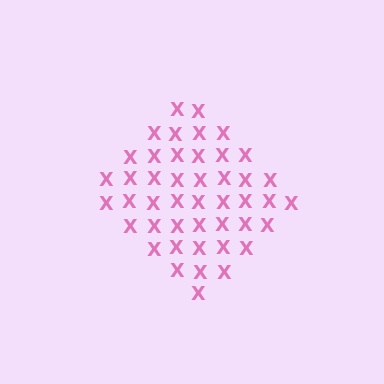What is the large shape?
The large shape is a diamond.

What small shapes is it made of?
It is made of small letter X's.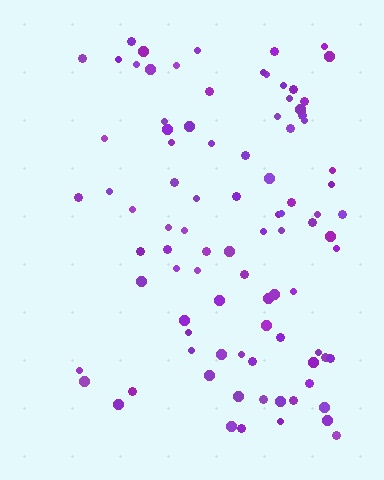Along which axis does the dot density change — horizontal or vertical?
Horizontal.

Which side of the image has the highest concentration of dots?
The right.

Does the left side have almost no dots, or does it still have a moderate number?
Still a moderate number, just noticeably fewer than the right.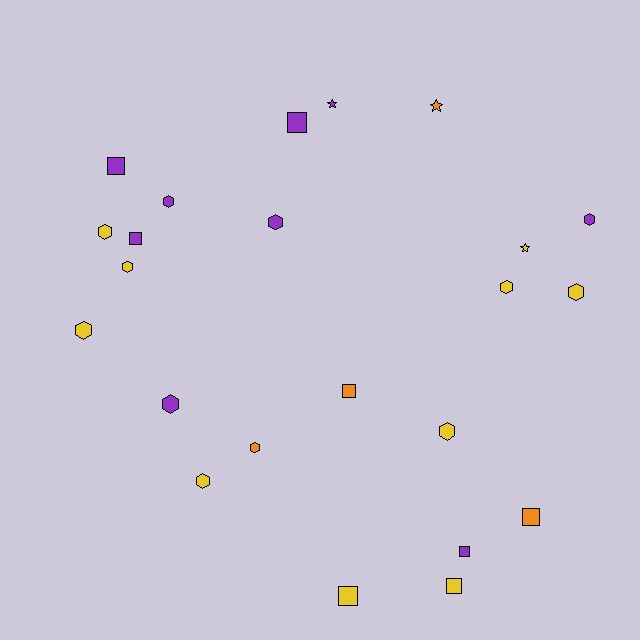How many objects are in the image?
There are 23 objects.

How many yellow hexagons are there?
There are 7 yellow hexagons.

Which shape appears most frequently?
Hexagon, with 12 objects.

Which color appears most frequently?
Yellow, with 10 objects.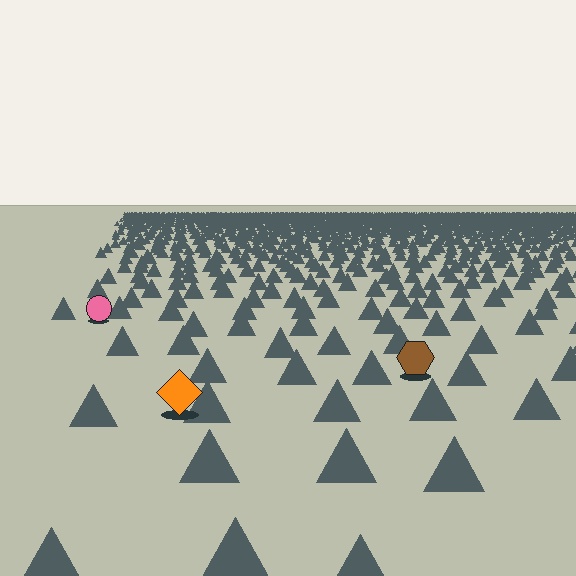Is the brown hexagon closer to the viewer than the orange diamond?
No. The orange diamond is closer — you can tell from the texture gradient: the ground texture is coarser near it.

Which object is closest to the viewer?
The orange diamond is closest. The texture marks near it are larger and more spread out.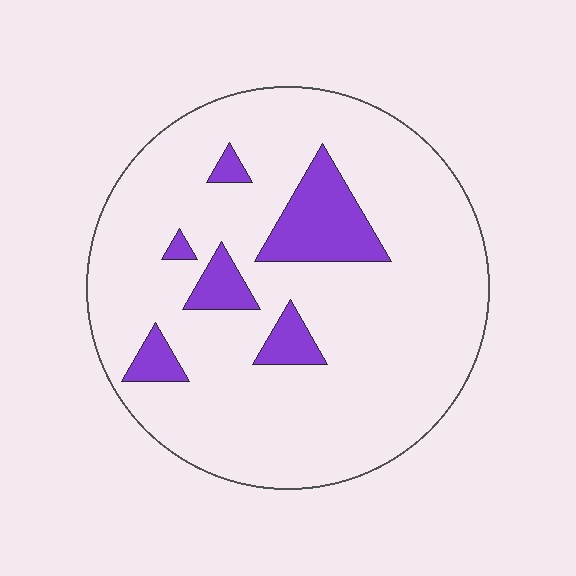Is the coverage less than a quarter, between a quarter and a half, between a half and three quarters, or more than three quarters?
Less than a quarter.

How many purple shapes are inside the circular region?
6.